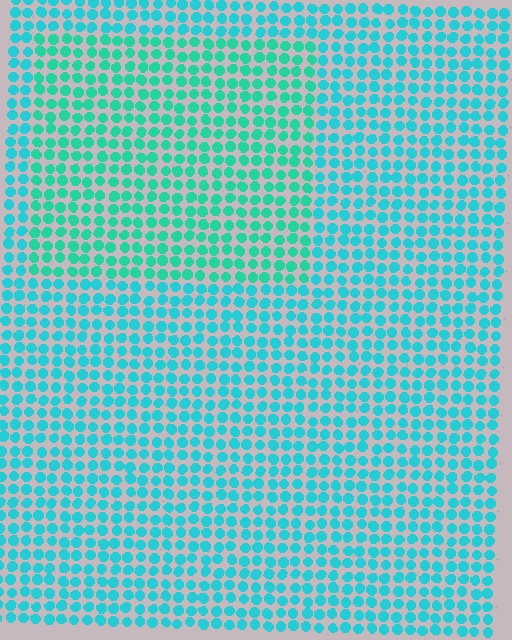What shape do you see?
I see a rectangle.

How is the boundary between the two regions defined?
The boundary is defined purely by a slight shift in hue (about 21 degrees). Spacing, size, and orientation are identical on both sides.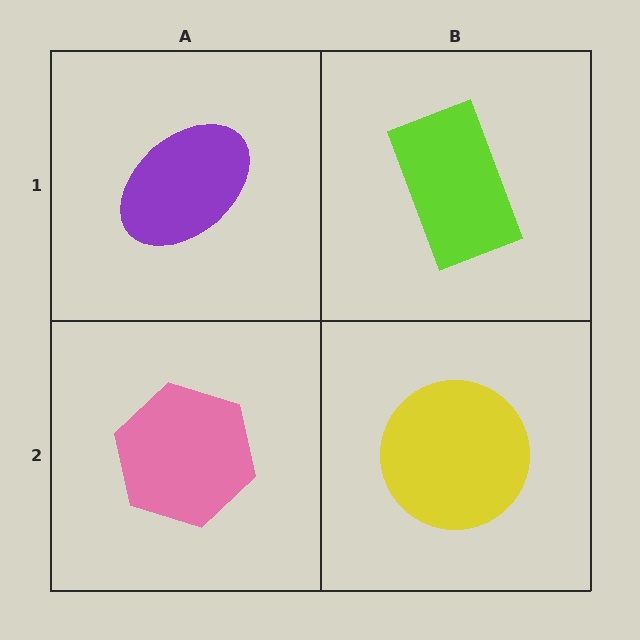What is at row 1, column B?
A lime rectangle.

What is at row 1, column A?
A purple ellipse.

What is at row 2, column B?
A yellow circle.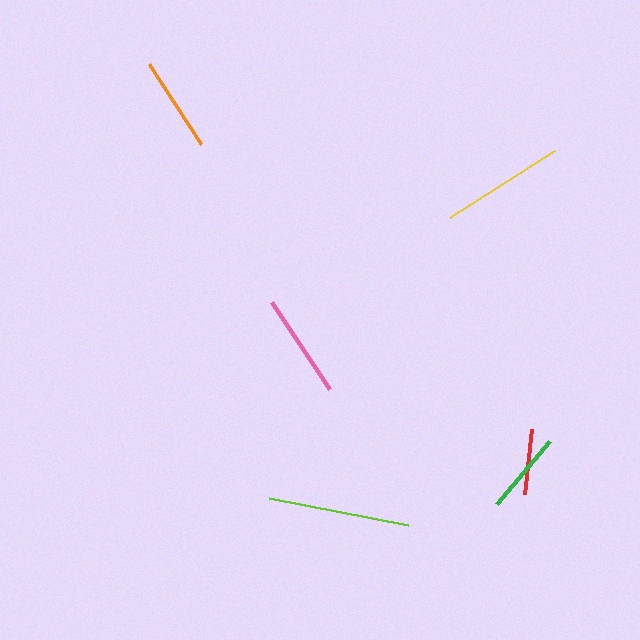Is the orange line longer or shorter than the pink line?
The pink line is longer than the orange line.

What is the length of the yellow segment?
The yellow segment is approximately 124 pixels long.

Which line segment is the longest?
The lime line is the longest at approximately 142 pixels.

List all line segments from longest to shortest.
From longest to shortest: lime, yellow, pink, orange, green, red.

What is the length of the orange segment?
The orange segment is approximately 95 pixels long.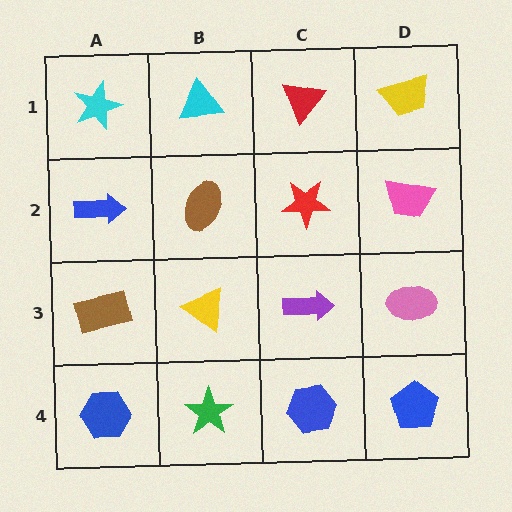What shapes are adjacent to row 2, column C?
A red triangle (row 1, column C), a purple arrow (row 3, column C), a brown ellipse (row 2, column B), a pink trapezoid (row 2, column D).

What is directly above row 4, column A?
A brown rectangle.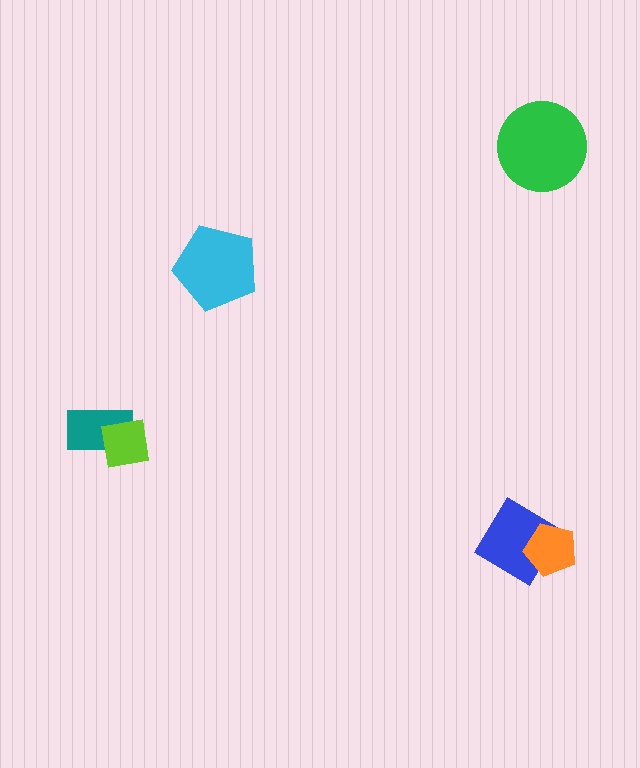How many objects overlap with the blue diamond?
1 object overlaps with the blue diamond.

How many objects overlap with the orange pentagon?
1 object overlaps with the orange pentagon.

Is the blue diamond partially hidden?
Yes, it is partially covered by another shape.